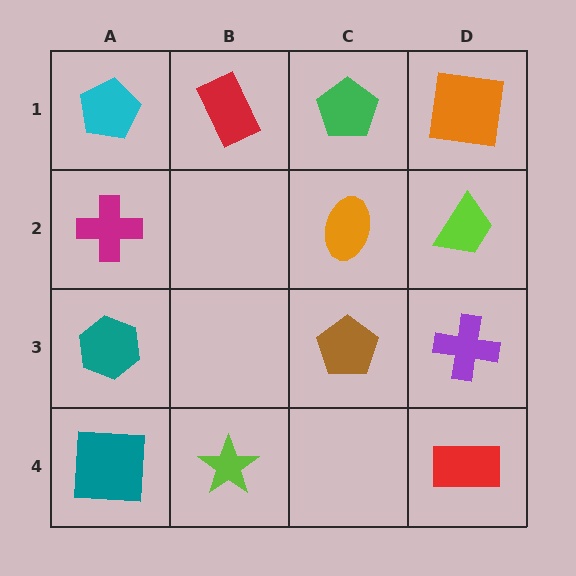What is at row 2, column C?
An orange ellipse.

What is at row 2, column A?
A magenta cross.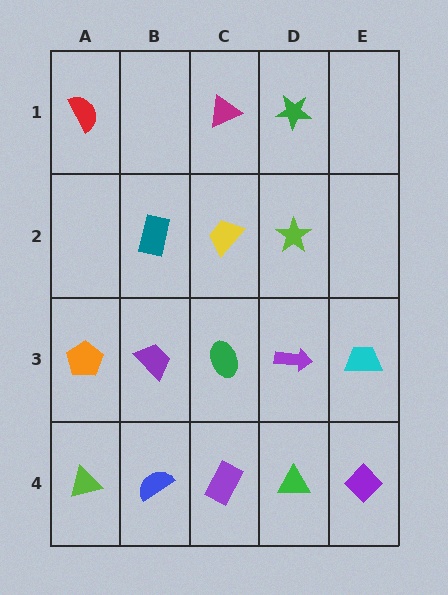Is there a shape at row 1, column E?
No, that cell is empty.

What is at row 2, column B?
A teal rectangle.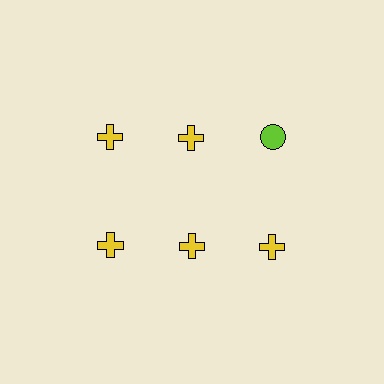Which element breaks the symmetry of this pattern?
The lime circle in the top row, center column breaks the symmetry. All other shapes are yellow crosses.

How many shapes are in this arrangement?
There are 6 shapes arranged in a grid pattern.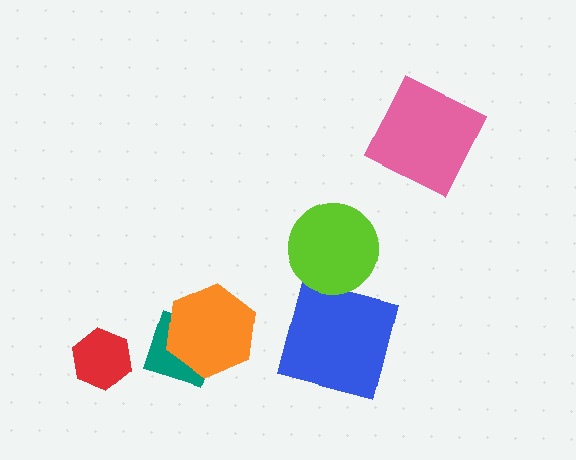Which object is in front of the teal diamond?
The orange hexagon is in front of the teal diamond.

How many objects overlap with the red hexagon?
0 objects overlap with the red hexagon.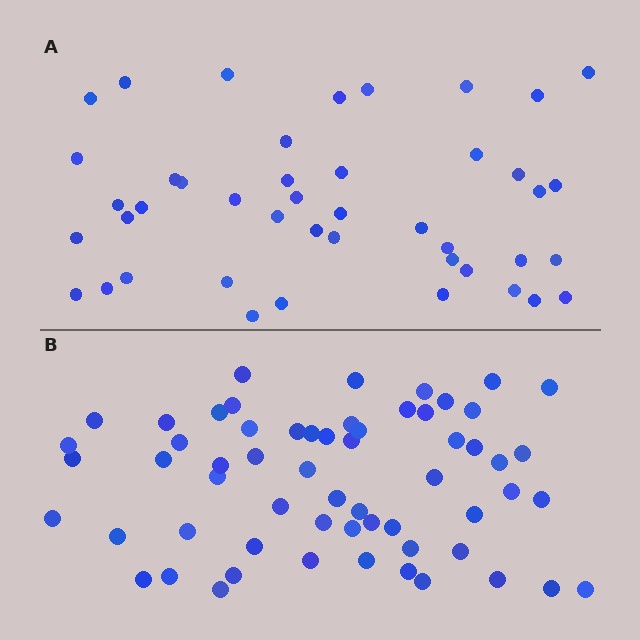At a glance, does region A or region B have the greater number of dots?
Region B (the bottom region) has more dots.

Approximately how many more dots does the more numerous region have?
Region B has approximately 15 more dots than region A.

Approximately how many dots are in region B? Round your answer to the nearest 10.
About 60 dots.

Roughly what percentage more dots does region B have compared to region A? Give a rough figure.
About 35% more.